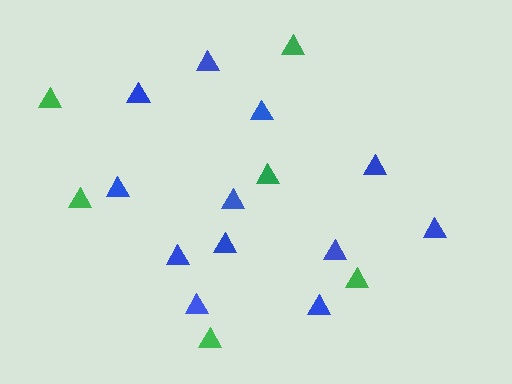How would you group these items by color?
There are 2 groups: one group of blue triangles (12) and one group of green triangles (6).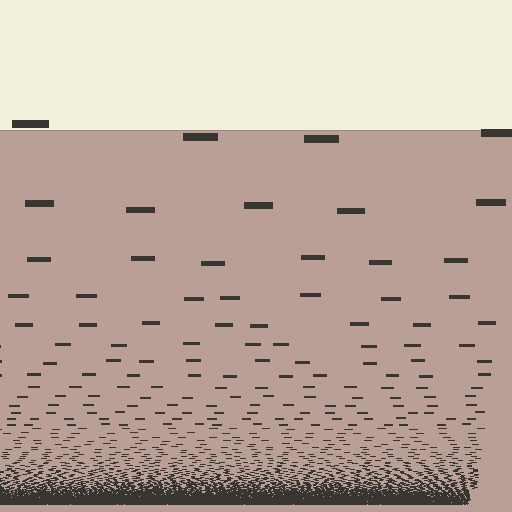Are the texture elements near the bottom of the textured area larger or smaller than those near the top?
Smaller. The gradient is inverted — elements near the bottom are smaller and denser.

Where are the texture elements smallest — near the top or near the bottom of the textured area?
Near the bottom.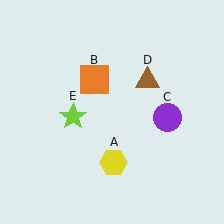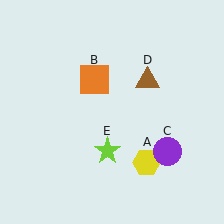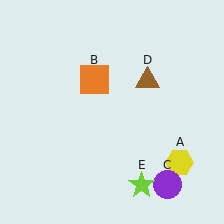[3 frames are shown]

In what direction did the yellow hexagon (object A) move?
The yellow hexagon (object A) moved right.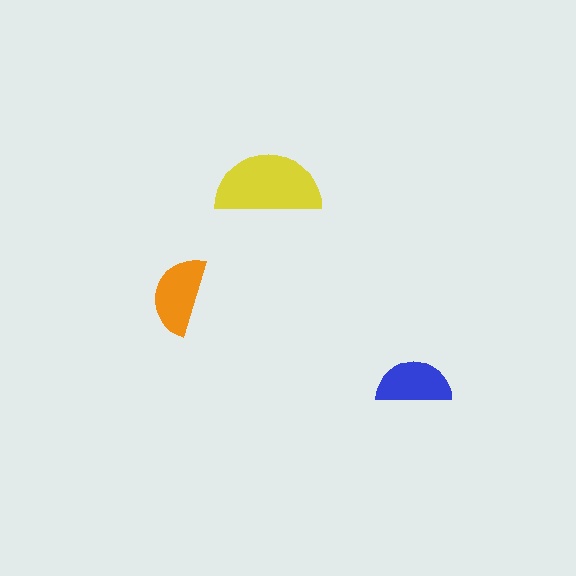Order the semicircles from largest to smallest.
the yellow one, the orange one, the blue one.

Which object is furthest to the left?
The orange semicircle is leftmost.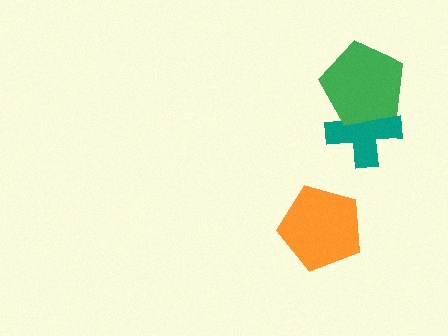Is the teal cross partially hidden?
Yes, it is partially covered by another shape.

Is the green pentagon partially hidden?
No, no other shape covers it.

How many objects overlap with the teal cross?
1 object overlaps with the teal cross.